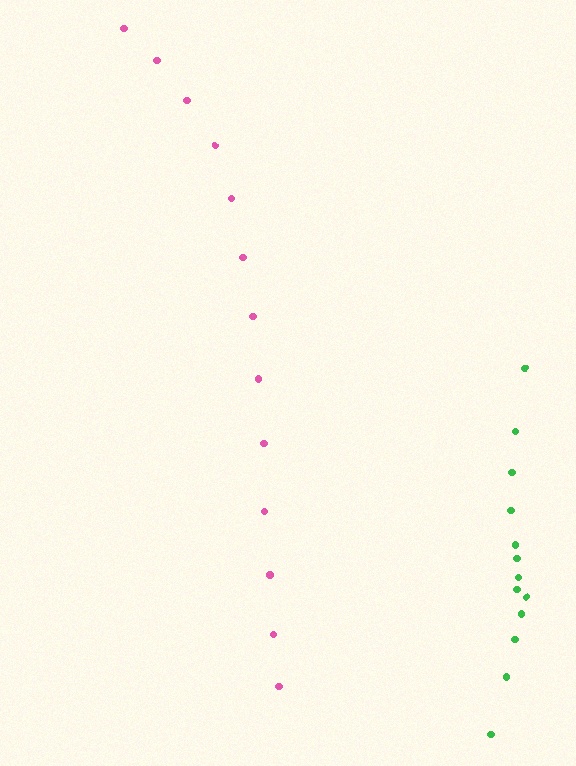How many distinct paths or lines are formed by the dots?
There are 2 distinct paths.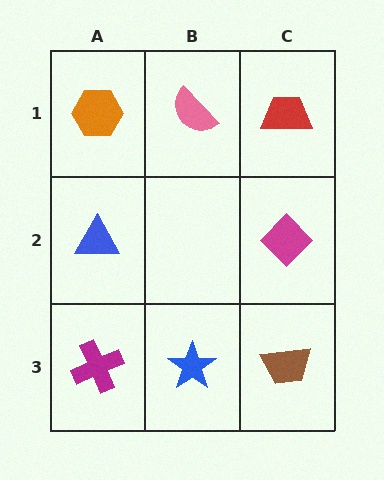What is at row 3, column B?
A blue star.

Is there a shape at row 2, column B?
No, that cell is empty.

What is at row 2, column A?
A blue triangle.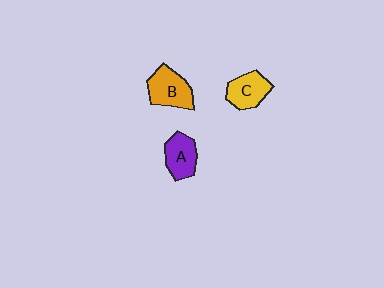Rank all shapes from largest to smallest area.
From largest to smallest: B (orange), C (yellow), A (purple).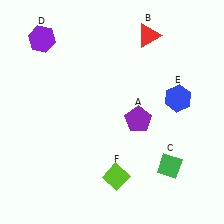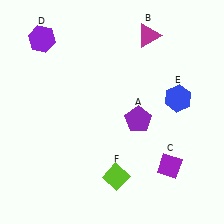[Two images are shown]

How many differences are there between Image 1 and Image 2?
There are 2 differences between the two images.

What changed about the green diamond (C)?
In Image 1, C is green. In Image 2, it changed to purple.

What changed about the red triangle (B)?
In Image 1, B is red. In Image 2, it changed to magenta.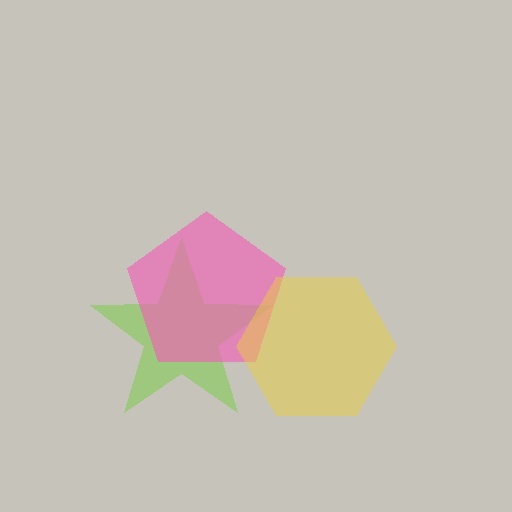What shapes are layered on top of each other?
The layered shapes are: a lime star, a pink pentagon, a yellow hexagon.